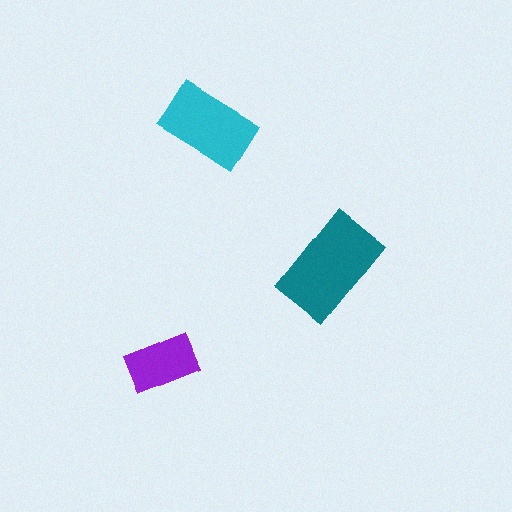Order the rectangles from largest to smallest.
the teal one, the cyan one, the purple one.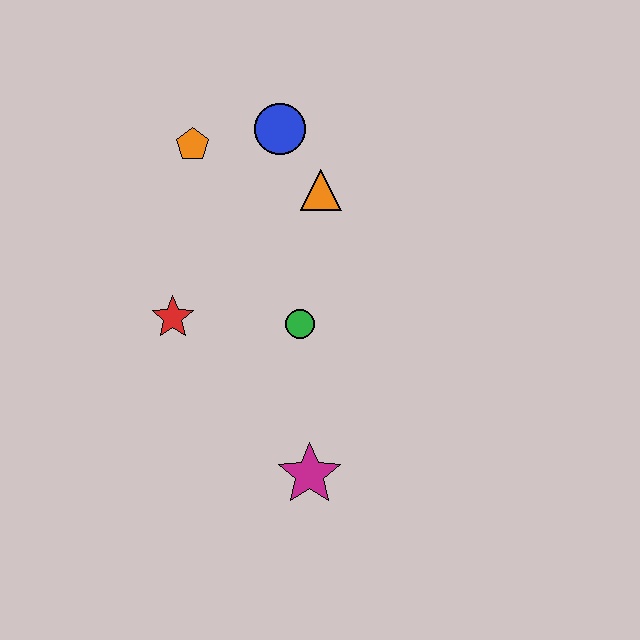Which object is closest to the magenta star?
The green circle is closest to the magenta star.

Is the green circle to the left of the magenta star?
Yes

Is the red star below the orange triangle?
Yes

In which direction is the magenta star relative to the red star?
The magenta star is below the red star.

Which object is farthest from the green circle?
The orange pentagon is farthest from the green circle.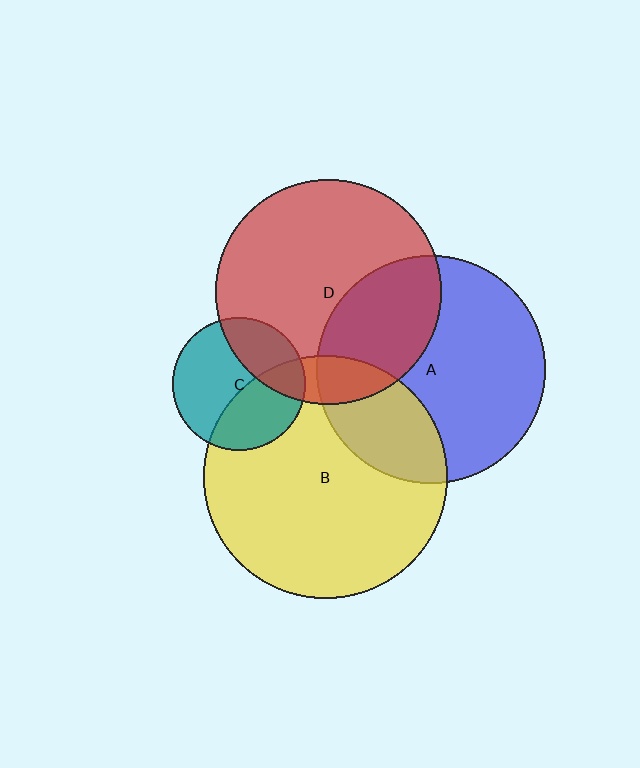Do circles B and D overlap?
Yes.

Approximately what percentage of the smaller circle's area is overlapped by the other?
Approximately 10%.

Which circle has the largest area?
Circle B (yellow).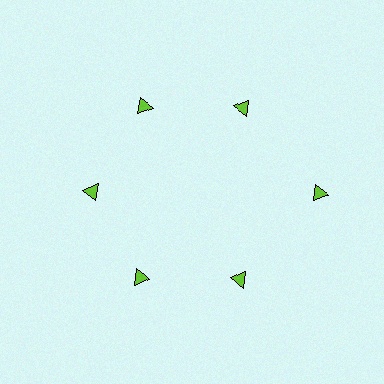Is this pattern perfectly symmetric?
No. The 6 lime triangles are arranged in a ring, but one element near the 3 o'clock position is pushed outward from the center, breaking the 6-fold rotational symmetry.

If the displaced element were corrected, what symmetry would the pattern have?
It would have 6-fold rotational symmetry — the pattern would map onto itself every 60 degrees.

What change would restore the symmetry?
The symmetry would be restored by moving it inward, back onto the ring so that all 6 triangles sit at equal angles and equal distance from the center.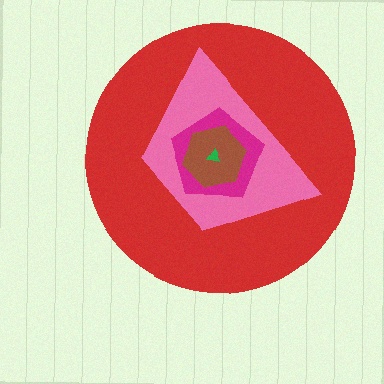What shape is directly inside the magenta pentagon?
The brown hexagon.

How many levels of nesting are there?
5.